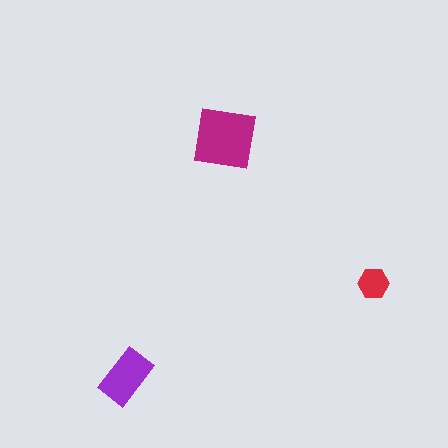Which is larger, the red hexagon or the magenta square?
The magenta square.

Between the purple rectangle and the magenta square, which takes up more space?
The magenta square.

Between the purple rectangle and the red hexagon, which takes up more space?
The purple rectangle.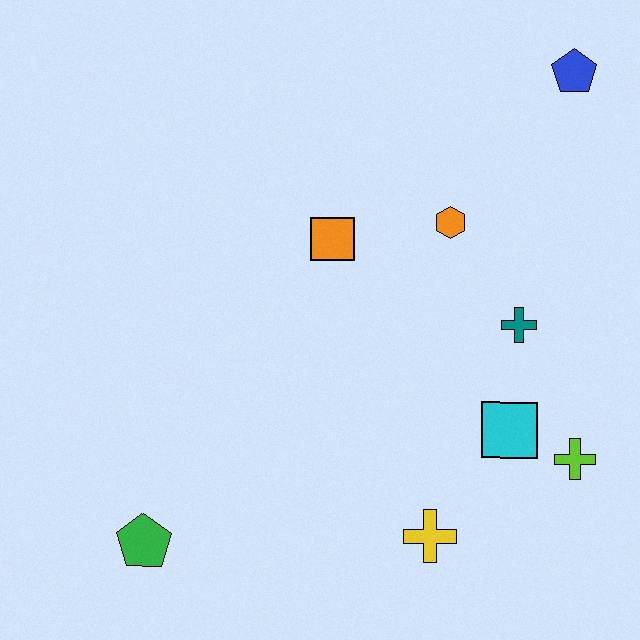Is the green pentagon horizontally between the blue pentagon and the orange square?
No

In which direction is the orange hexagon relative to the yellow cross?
The orange hexagon is above the yellow cross.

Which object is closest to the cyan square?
The lime cross is closest to the cyan square.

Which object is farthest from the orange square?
The green pentagon is farthest from the orange square.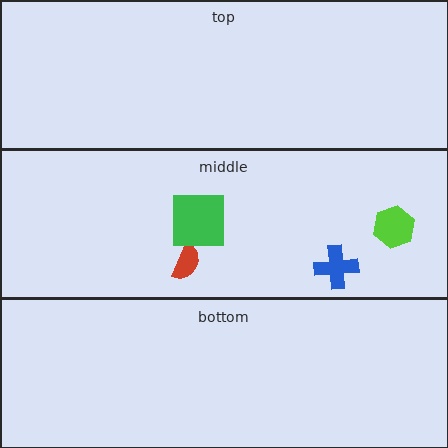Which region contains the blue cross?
The middle region.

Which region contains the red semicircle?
The middle region.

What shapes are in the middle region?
The red semicircle, the blue cross, the lime hexagon, the green square.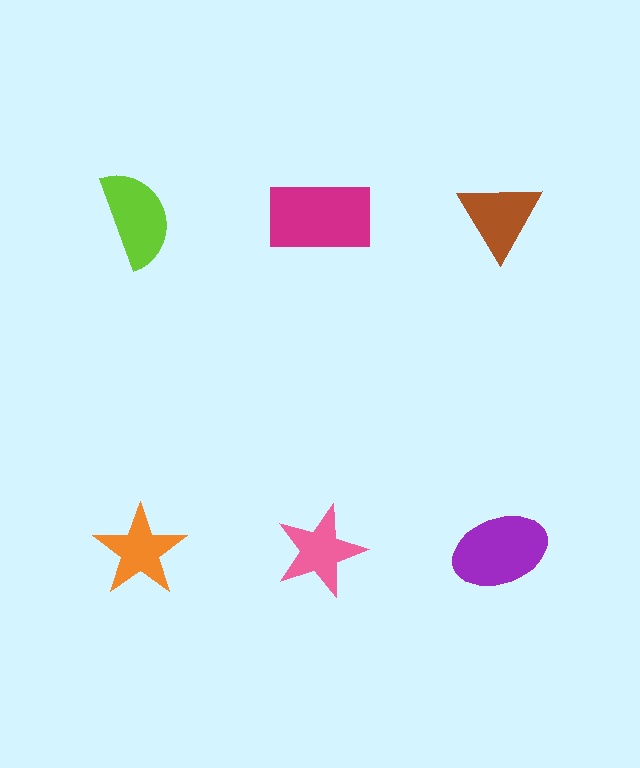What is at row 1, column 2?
A magenta rectangle.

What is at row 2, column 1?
An orange star.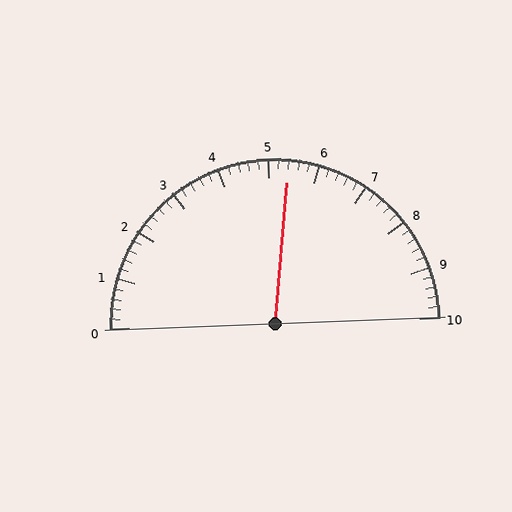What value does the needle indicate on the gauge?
The needle indicates approximately 5.4.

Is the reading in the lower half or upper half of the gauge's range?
The reading is in the upper half of the range (0 to 10).